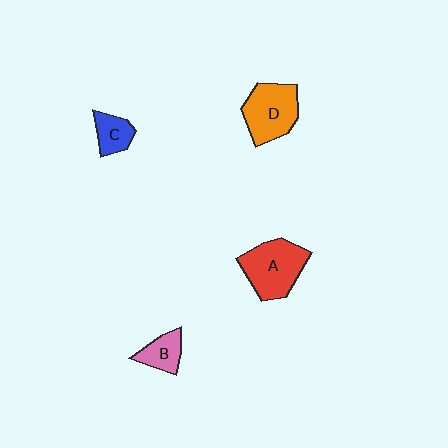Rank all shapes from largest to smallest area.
From largest to smallest: A (red), D (orange), B (pink), C (blue).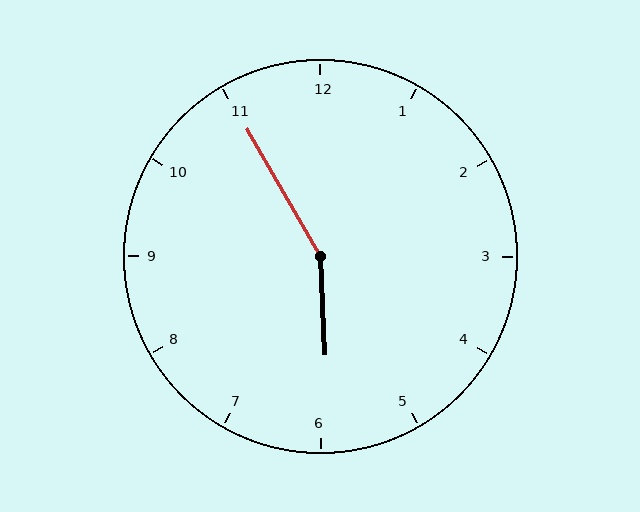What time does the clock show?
5:55.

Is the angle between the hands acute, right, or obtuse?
It is obtuse.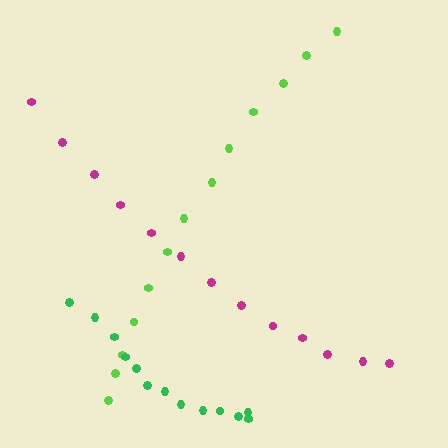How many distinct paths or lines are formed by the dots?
There are 3 distinct paths.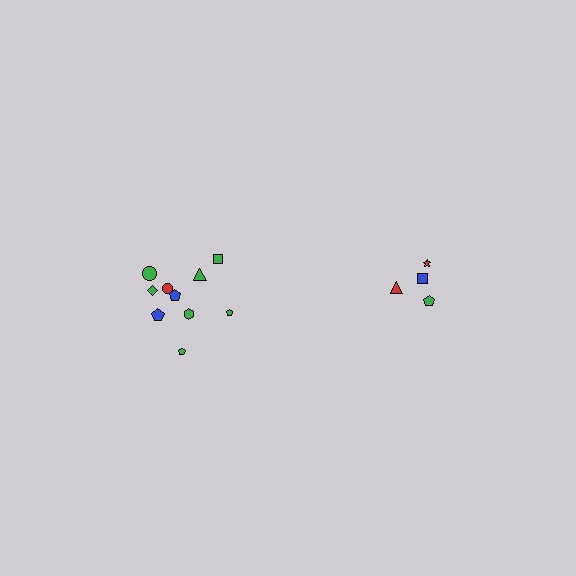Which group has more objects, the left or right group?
The left group.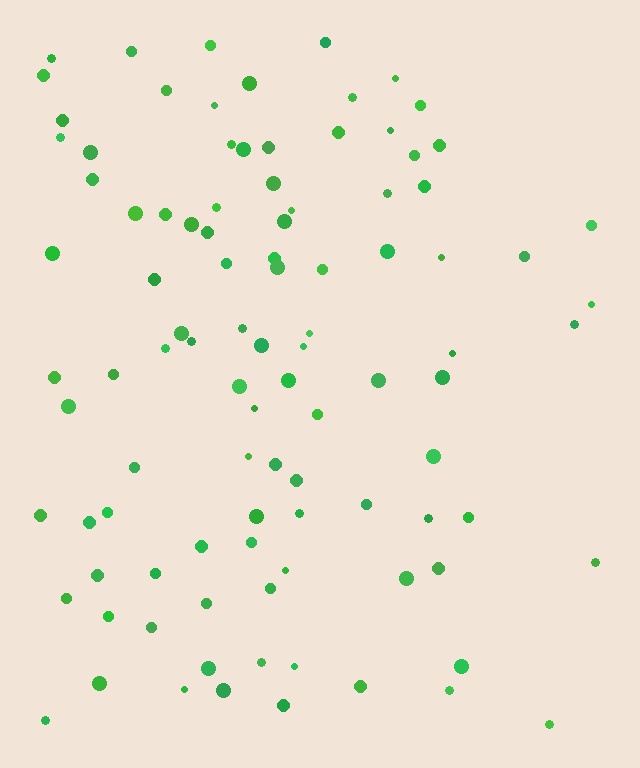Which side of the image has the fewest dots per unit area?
The right.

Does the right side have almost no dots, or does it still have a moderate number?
Still a moderate number, just noticeably fewer than the left.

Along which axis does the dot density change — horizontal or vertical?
Horizontal.